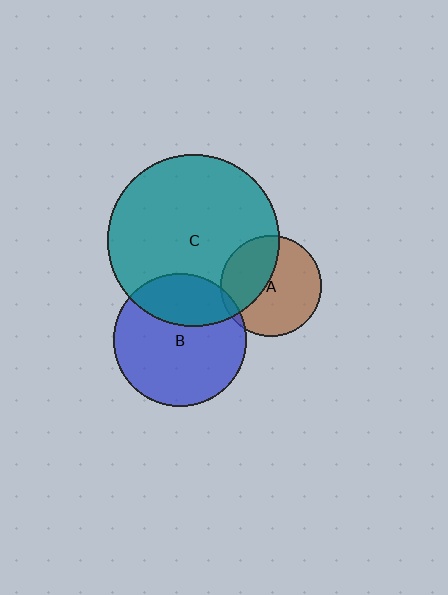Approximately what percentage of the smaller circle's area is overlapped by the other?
Approximately 5%.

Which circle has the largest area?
Circle C (teal).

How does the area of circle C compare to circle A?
Approximately 2.9 times.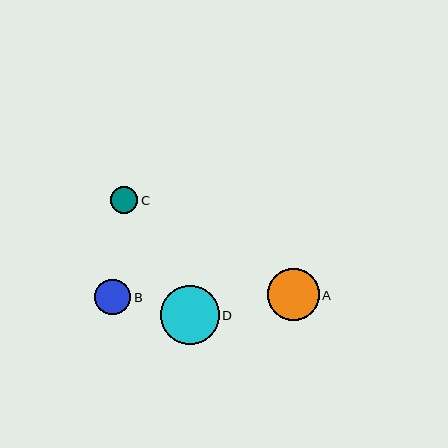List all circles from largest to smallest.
From largest to smallest: D, A, B, C.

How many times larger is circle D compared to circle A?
Circle D is approximately 1.1 times the size of circle A.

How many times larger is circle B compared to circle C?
Circle B is approximately 1.3 times the size of circle C.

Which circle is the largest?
Circle D is the largest with a size of approximately 59 pixels.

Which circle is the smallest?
Circle C is the smallest with a size of approximately 27 pixels.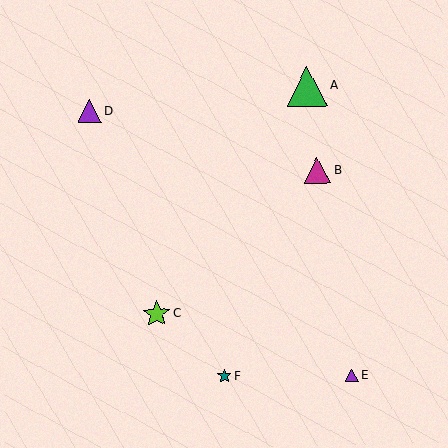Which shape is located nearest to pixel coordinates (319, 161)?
The magenta triangle (labeled B) at (317, 170) is nearest to that location.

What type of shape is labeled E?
Shape E is a purple triangle.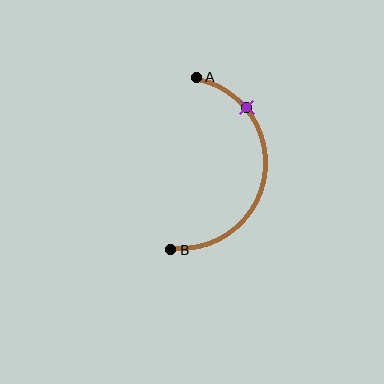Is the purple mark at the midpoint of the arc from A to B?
No. The purple mark lies on the arc but is closer to endpoint A. The arc midpoint would be at the point on the curve equidistant along the arc from both A and B.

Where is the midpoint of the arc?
The arc midpoint is the point on the curve farthest from the straight line joining A and B. It sits to the right of that line.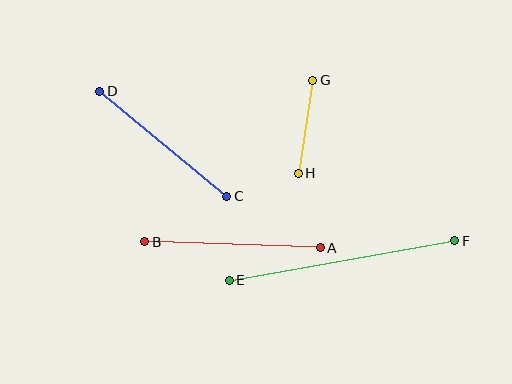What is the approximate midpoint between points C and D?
The midpoint is at approximately (163, 144) pixels.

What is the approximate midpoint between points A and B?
The midpoint is at approximately (232, 245) pixels.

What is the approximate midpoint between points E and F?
The midpoint is at approximately (342, 260) pixels.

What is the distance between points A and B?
The distance is approximately 176 pixels.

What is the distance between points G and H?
The distance is approximately 94 pixels.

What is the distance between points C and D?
The distance is approximately 165 pixels.